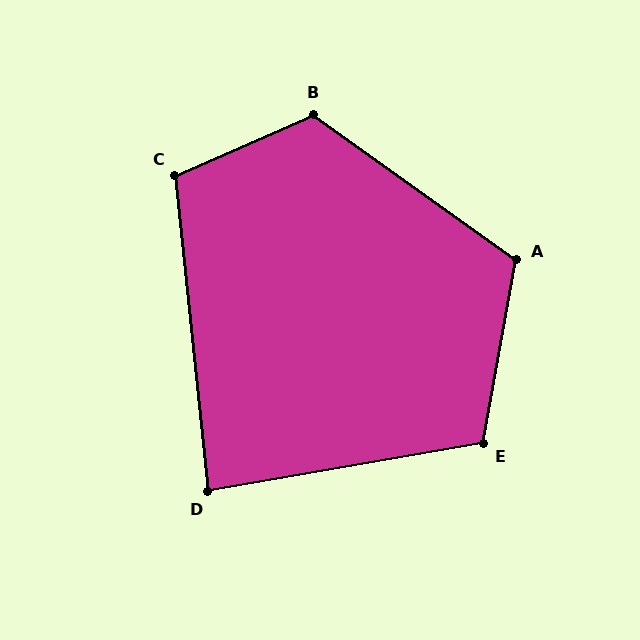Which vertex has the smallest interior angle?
D, at approximately 86 degrees.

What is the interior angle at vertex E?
Approximately 110 degrees (obtuse).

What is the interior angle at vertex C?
Approximately 107 degrees (obtuse).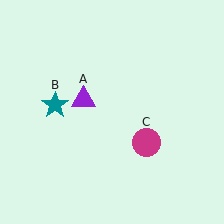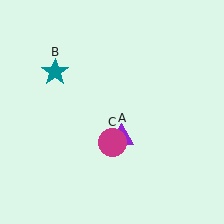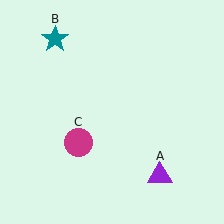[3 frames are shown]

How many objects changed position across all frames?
3 objects changed position: purple triangle (object A), teal star (object B), magenta circle (object C).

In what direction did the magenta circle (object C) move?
The magenta circle (object C) moved left.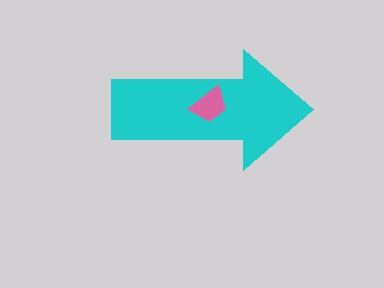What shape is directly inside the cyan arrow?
The pink trapezoid.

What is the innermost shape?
The pink trapezoid.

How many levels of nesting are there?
2.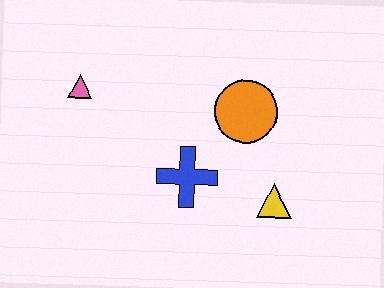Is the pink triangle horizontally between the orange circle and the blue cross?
No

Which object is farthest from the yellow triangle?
The pink triangle is farthest from the yellow triangle.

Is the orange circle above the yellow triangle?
Yes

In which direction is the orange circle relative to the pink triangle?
The orange circle is to the right of the pink triangle.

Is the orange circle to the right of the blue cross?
Yes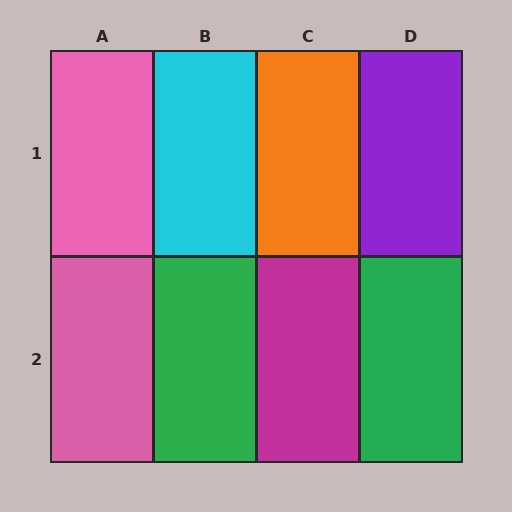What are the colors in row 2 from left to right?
Pink, green, magenta, green.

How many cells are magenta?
1 cell is magenta.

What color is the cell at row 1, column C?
Orange.